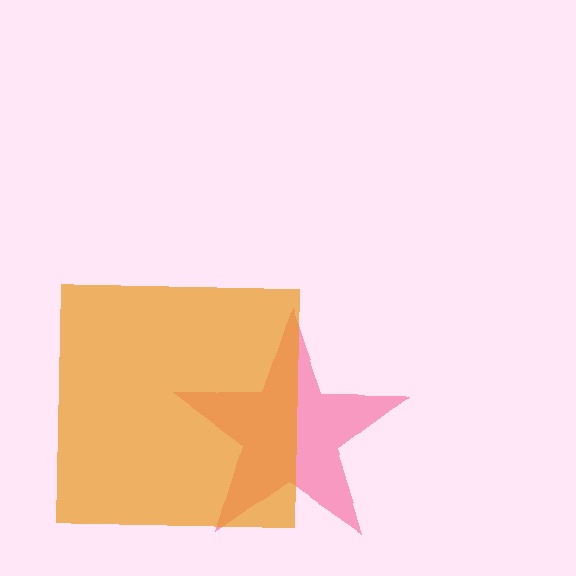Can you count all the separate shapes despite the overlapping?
Yes, there are 2 separate shapes.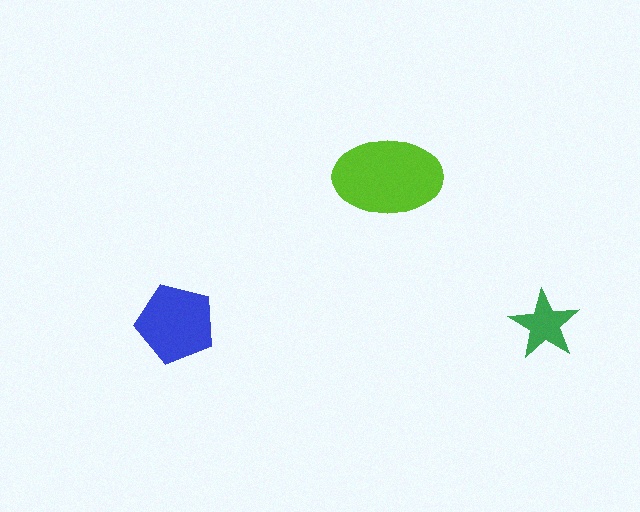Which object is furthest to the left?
The blue pentagon is leftmost.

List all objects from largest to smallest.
The lime ellipse, the blue pentagon, the green star.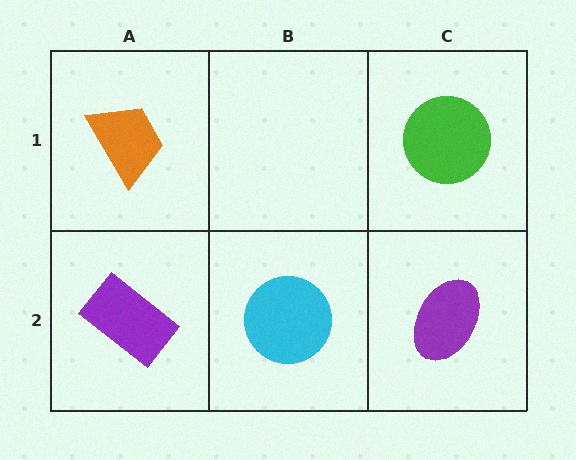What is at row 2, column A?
A purple rectangle.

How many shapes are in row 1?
2 shapes.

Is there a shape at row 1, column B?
No, that cell is empty.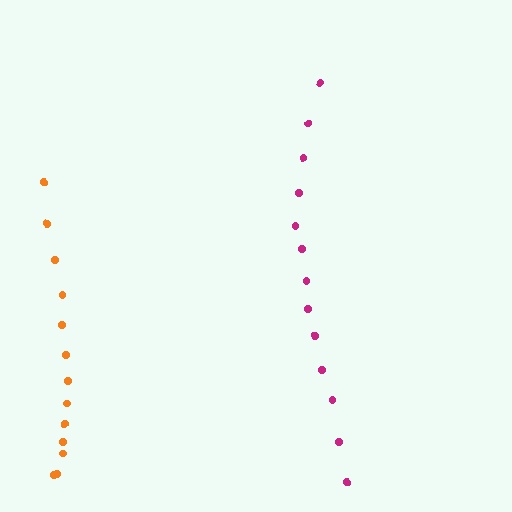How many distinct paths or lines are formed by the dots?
There are 2 distinct paths.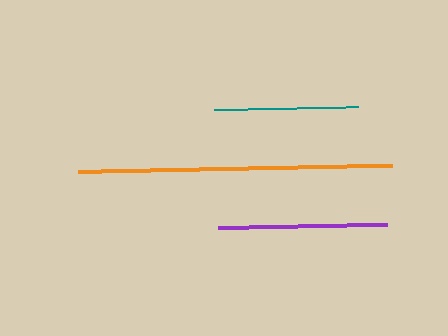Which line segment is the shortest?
The teal line is the shortest at approximately 144 pixels.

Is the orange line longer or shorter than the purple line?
The orange line is longer than the purple line.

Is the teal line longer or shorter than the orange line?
The orange line is longer than the teal line.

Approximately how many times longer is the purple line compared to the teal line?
The purple line is approximately 1.2 times the length of the teal line.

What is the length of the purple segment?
The purple segment is approximately 170 pixels long.